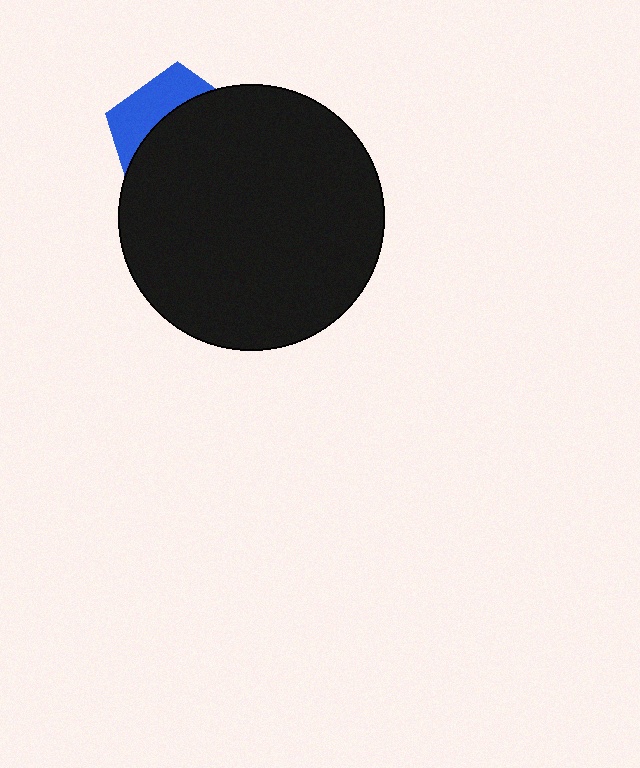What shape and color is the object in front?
The object in front is a black circle.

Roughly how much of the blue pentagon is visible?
A small part of it is visible (roughly 31%).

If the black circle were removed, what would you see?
You would see the complete blue pentagon.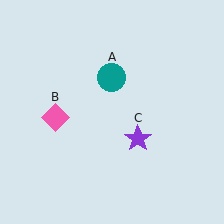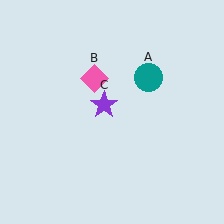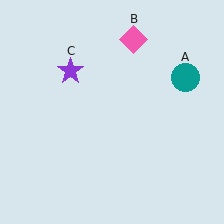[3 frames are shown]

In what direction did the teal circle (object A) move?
The teal circle (object A) moved right.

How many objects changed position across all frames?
3 objects changed position: teal circle (object A), pink diamond (object B), purple star (object C).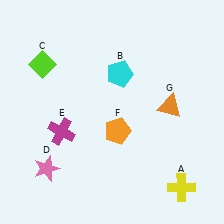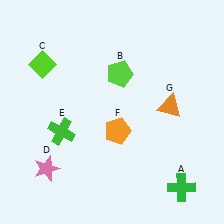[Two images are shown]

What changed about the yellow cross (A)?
In Image 1, A is yellow. In Image 2, it changed to green.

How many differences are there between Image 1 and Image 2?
There are 3 differences between the two images.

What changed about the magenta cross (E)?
In Image 1, E is magenta. In Image 2, it changed to green.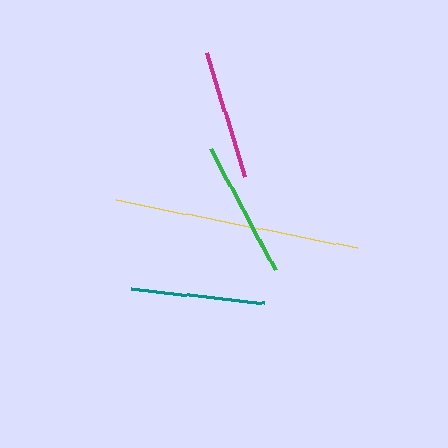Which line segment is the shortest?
The magenta line is the shortest at approximately 129 pixels.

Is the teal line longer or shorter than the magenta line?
The teal line is longer than the magenta line.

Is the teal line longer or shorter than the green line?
The green line is longer than the teal line.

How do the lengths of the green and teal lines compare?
The green and teal lines are approximately the same length.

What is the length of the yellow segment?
The yellow segment is approximately 246 pixels long.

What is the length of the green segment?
The green segment is approximately 138 pixels long.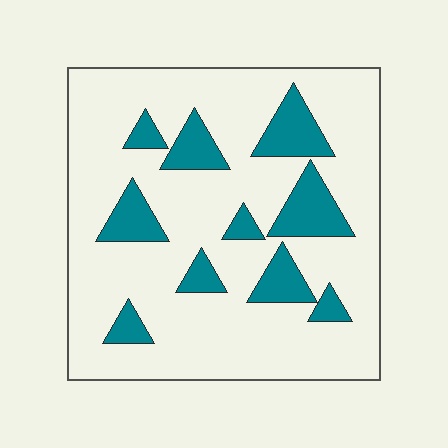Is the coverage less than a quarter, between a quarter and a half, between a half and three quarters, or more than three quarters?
Less than a quarter.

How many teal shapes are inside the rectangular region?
10.